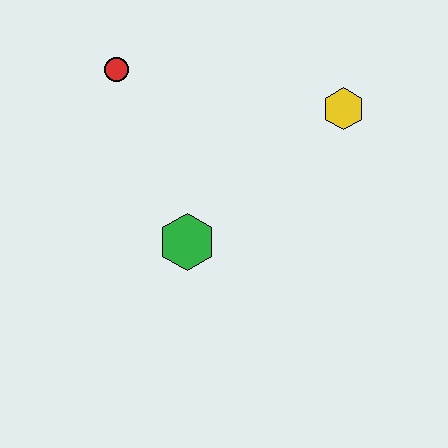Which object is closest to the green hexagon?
The red circle is closest to the green hexagon.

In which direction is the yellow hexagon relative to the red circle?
The yellow hexagon is to the right of the red circle.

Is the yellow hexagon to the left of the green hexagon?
No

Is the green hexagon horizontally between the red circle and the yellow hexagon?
Yes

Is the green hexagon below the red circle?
Yes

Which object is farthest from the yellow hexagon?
The red circle is farthest from the yellow hexagon.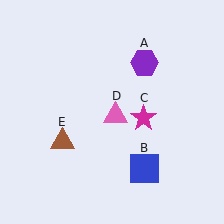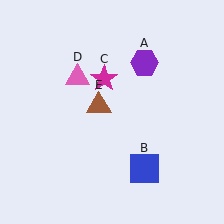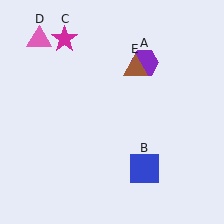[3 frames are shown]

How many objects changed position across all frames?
3 objects changed position: magenta star (object C), pink triangle (object D), brown triangle (object E).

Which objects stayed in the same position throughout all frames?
Purple hexagon (object A) and blue square (object B) remained stationary.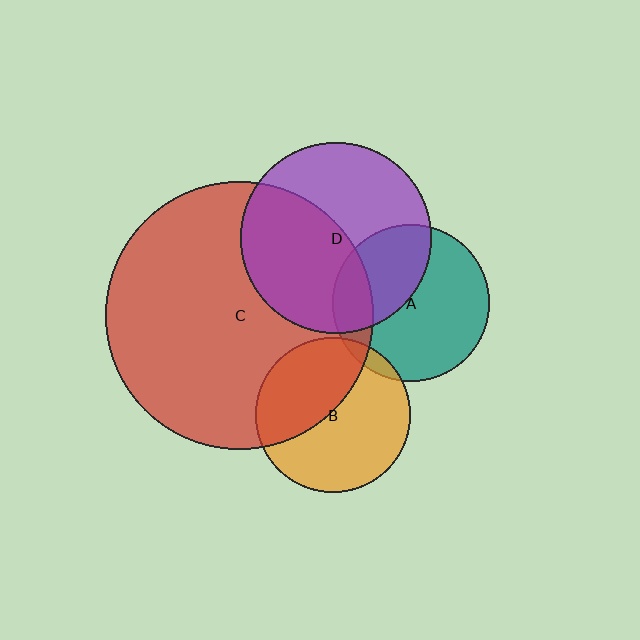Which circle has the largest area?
Circle C (red).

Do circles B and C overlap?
Yes.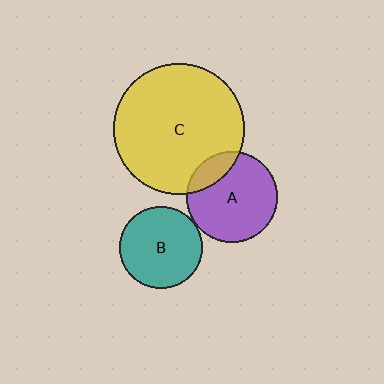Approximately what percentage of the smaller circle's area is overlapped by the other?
Approximately 5%.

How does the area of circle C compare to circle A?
Approximately 2.1 times.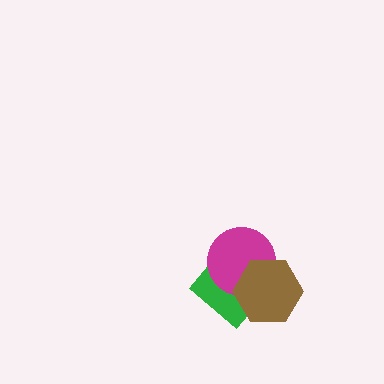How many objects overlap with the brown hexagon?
2 objects overlap with the brown hexagon.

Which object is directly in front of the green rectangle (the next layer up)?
The magenta circle is directly in front of the green rectangle.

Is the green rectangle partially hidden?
Yes, it is partially covered by another shape.